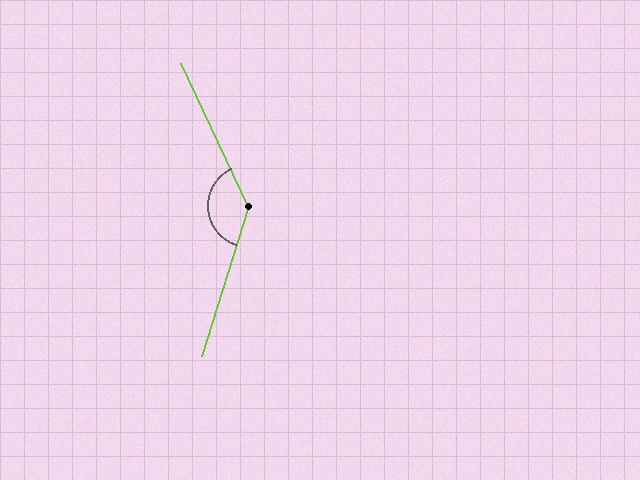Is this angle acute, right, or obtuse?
It is obtuse.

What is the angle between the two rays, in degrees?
Approximately 137 degrees.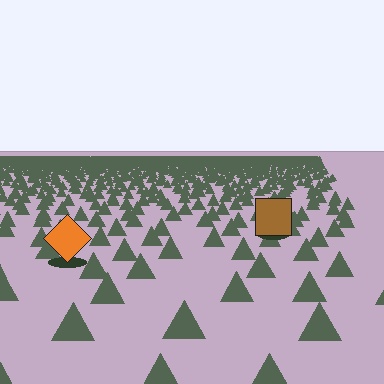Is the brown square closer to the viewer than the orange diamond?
No. The orange diamond is closer — you can tell from the texture gradient: the ground texture is coarser near it.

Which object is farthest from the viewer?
The brown square is farthest from the viewer. It appears smaller and the ground texture around it is denser.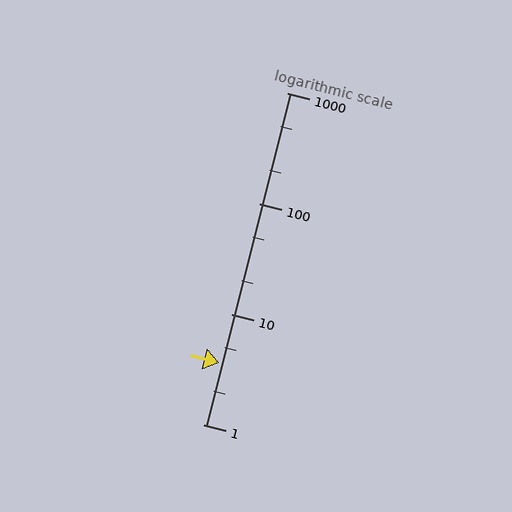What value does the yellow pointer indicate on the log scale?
The pointer indicates approximately 3.6.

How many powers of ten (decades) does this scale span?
The scale spans 3 decades, from 1 to 1000.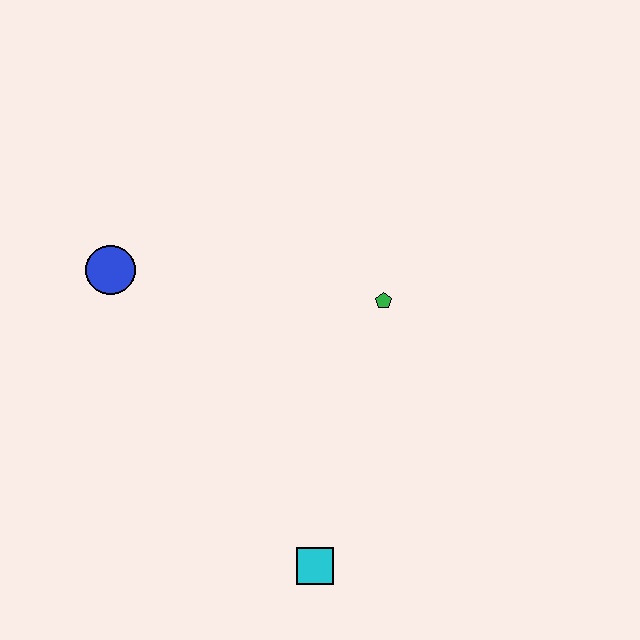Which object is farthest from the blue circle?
The cyan square is farthest from the blue circle.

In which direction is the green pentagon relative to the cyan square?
The green pentagon is above the cyan square.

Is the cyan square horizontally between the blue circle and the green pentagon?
Yes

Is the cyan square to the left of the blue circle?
No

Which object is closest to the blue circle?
The green pentagon is closest to the blue circle.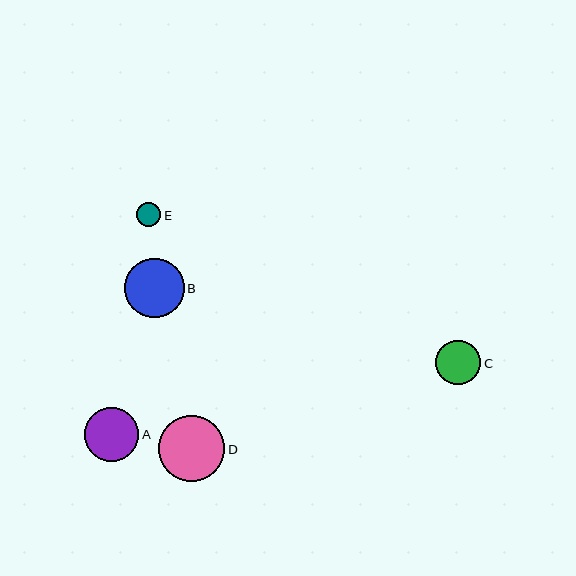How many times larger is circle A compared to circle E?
Circle A is approximately 2.3 times the size of circle E.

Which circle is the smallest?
Circle E is the smallest with a size of approximately 24 pixels.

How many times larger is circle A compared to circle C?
Circle A is approximately 1.2 times the size of circle C.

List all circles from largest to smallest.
From largest to smallest: D, B, A, C, E.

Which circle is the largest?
Circle D is the largest with a size of approximately 66 pixels.